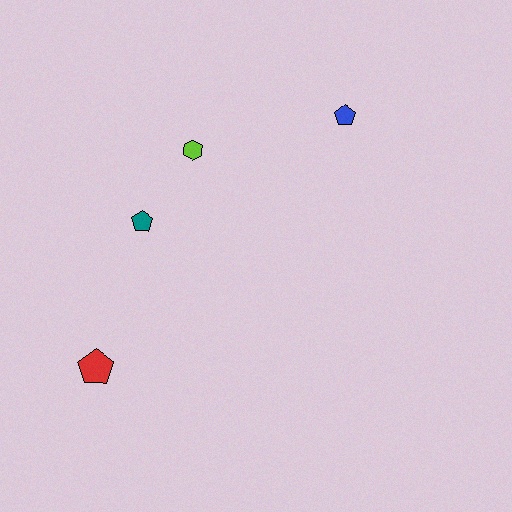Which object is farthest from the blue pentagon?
The red pentagon is farthest from the blue pentagon.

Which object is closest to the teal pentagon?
The lime hexagon is closest to the teal pentagon.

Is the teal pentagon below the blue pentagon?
Yes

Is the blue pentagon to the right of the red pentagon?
Yes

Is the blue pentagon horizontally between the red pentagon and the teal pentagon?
No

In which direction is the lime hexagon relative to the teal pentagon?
The lime hexagon is above the teal pentagon.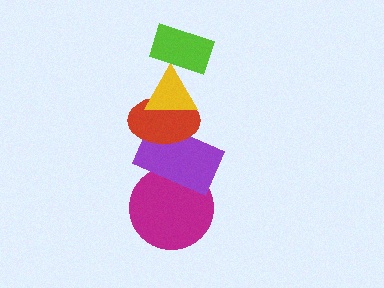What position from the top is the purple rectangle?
The purple rectangle is 4th from the top.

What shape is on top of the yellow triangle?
The lime rectangle is on top of the yellow triangle.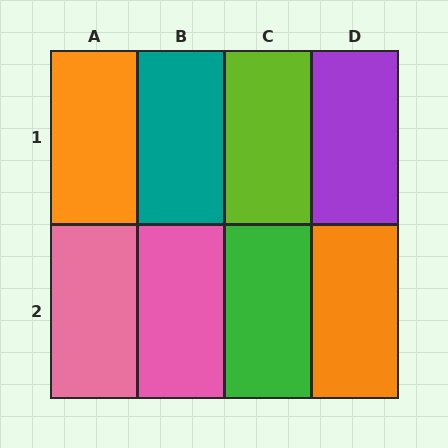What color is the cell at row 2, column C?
Green.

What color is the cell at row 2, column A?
Pink.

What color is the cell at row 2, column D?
Orange.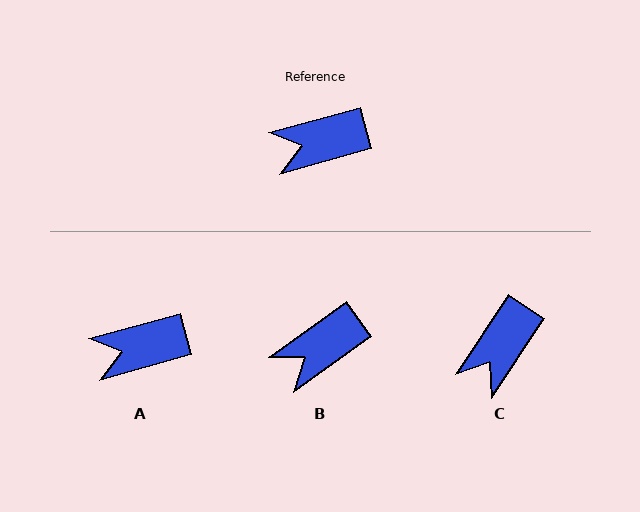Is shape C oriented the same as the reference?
No, it is off by about 41 degrees.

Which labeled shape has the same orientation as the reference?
A.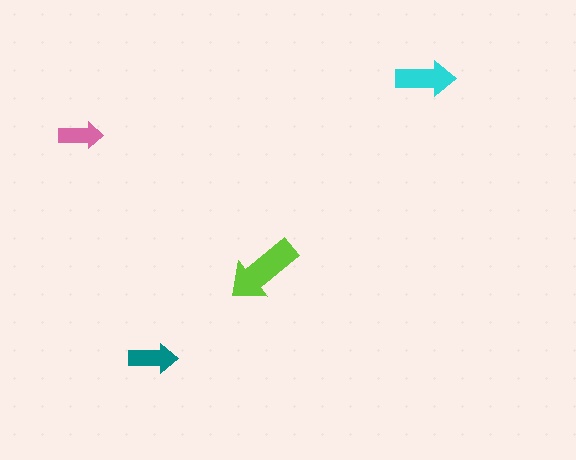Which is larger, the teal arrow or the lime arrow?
The lime one.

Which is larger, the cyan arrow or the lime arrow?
The lime one.